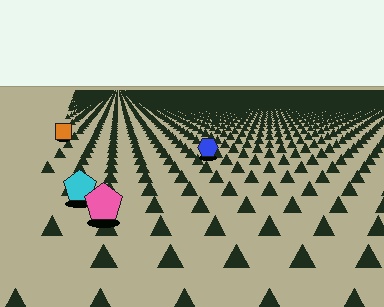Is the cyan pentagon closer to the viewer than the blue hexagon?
Yes. The cyan pentagon is closer — you can tell from the texture gradient: the ground texture is coarser near it.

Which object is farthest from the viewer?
The orange square is farthest from the viewer. It appears smaller and the ground texture around it is denser.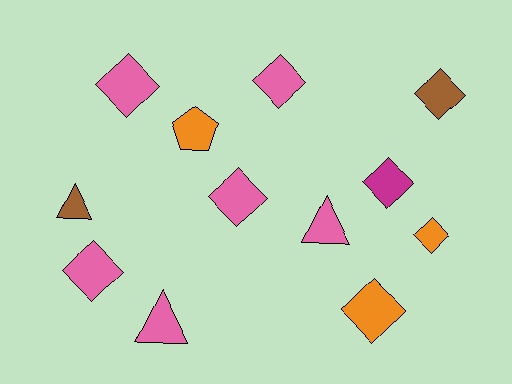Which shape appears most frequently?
Diamond, with 8 objects.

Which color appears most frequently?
Pink, with 6 objects.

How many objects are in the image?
There are 12 objects.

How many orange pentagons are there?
There is 1 orange pentagon.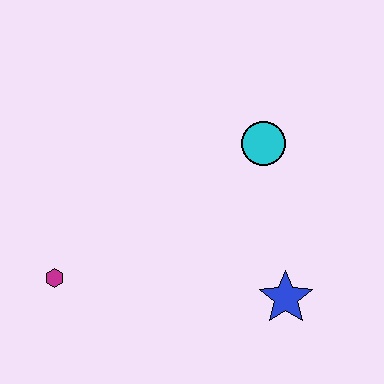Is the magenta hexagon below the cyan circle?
Yes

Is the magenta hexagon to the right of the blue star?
No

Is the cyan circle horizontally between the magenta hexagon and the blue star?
Yes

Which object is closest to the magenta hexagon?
The blue star is closest to the magenta hexagon.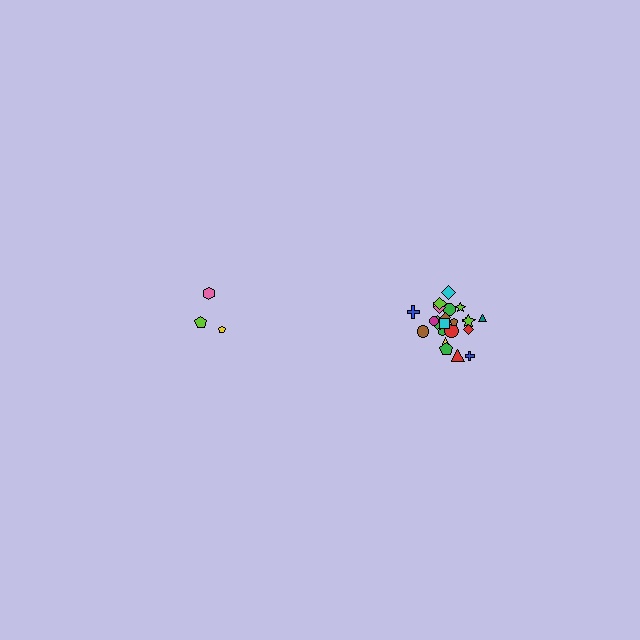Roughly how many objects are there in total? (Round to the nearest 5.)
Roughly 30 objects in total.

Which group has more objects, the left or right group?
The right group.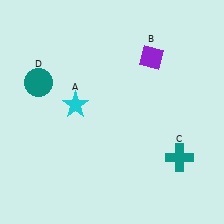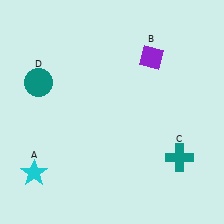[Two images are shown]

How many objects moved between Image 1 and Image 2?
1 object moved between the two images.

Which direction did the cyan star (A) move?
The cyan star (A) moved down.